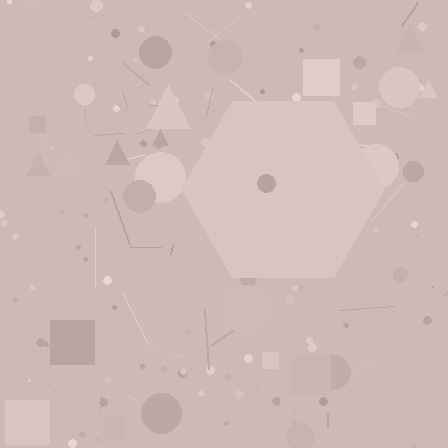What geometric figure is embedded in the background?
A hexagon is embedded in the background.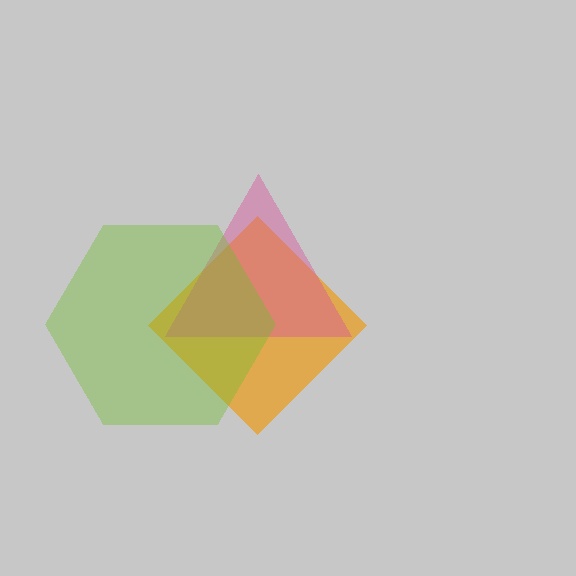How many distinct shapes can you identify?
There are 3 distinct shapes: an orange diamond, a pink triangle, a lime hexagon.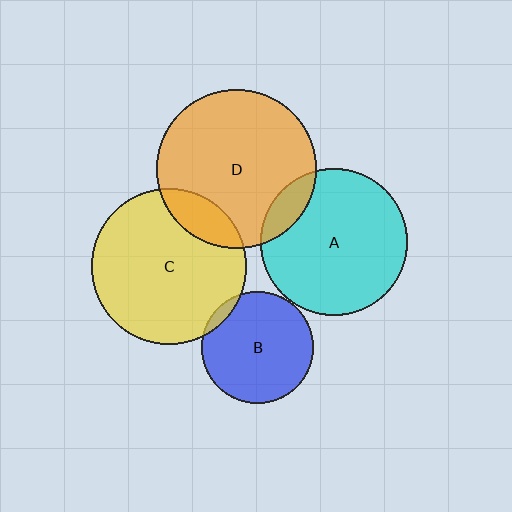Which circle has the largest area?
Circle D (orange).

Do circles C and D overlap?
Yes.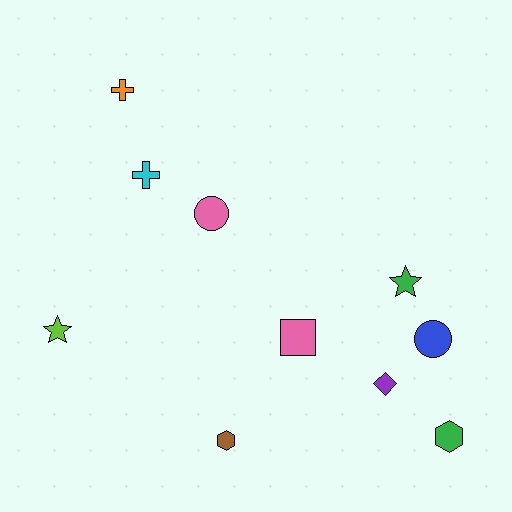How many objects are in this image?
There are 10 objects.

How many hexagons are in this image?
There are 2 hexagons.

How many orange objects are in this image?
There is 1 orange object.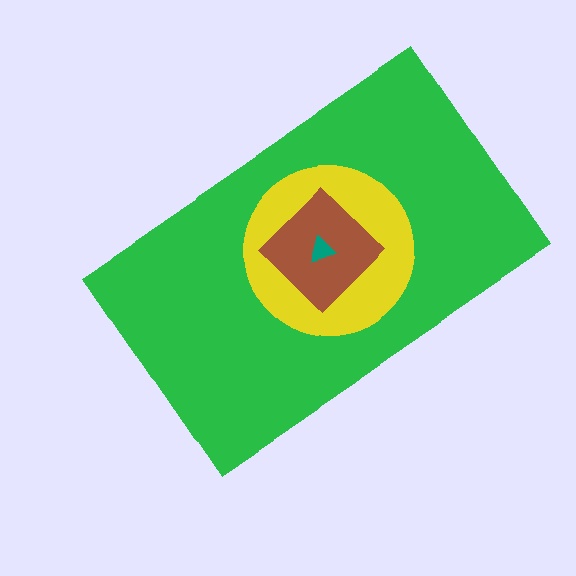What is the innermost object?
The teal triangle.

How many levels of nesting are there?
4.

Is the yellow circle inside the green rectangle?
Yes.